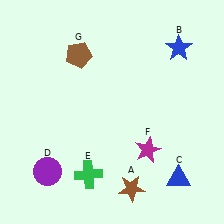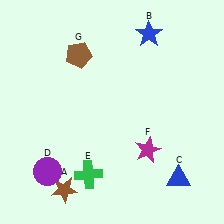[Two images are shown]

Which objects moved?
The objects that moved are: the brown star (A), the blue star (B).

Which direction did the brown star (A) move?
The brown star (A) moved left.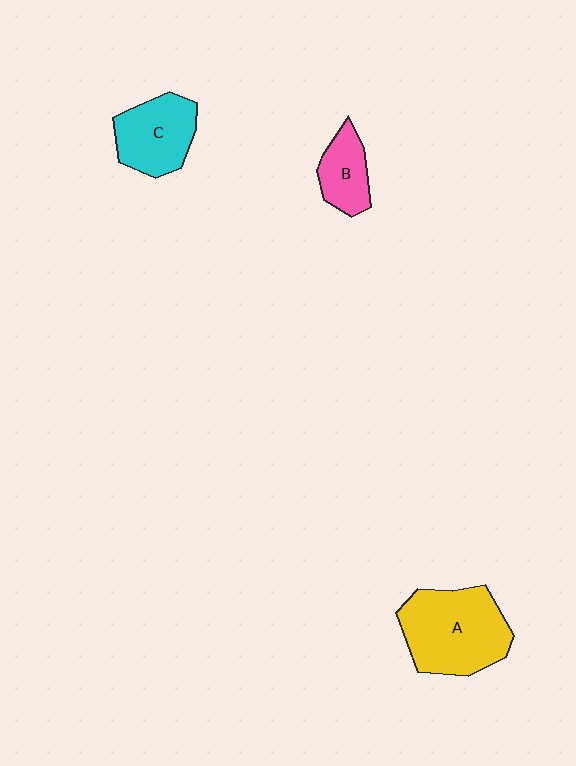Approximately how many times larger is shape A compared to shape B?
Approximately 2.3 times.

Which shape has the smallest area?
Shape B (pink).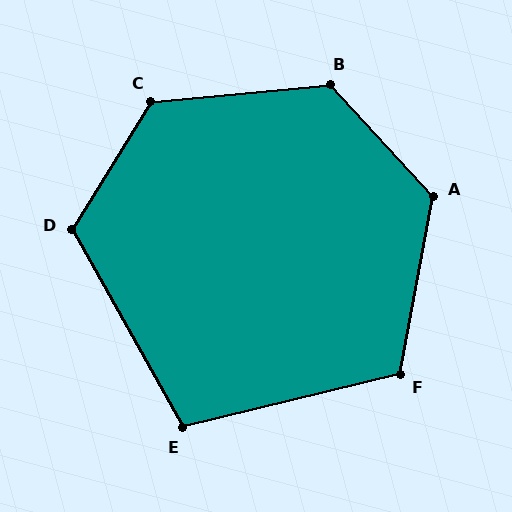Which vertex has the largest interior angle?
C, at approximately 127 degrees.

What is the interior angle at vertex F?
Approximately 114 degrees (obtuse).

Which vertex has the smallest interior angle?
E, at approximately 106 degrees.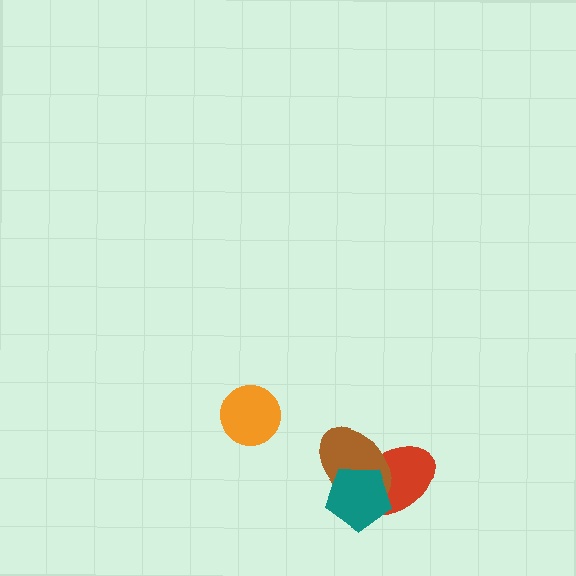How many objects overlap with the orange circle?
0 objects overlap with the orange circle.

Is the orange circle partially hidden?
No, no other shape covers it.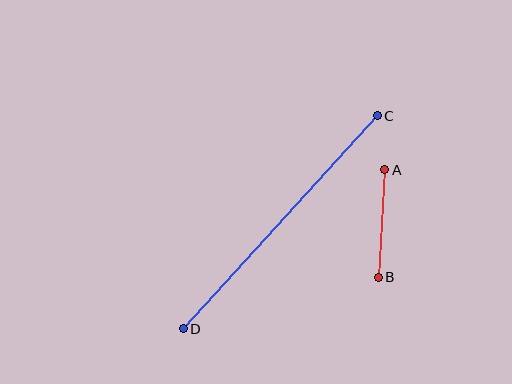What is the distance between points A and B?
The distance is approximately 108 pixels.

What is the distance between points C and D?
The distance is approximately 289 pixels.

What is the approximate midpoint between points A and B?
The midpoint is at approximately (381, 223) pixels.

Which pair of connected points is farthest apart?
Points C and D are farthest apart.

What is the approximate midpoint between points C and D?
The midpoint is at approximately (280, 222) pixels.